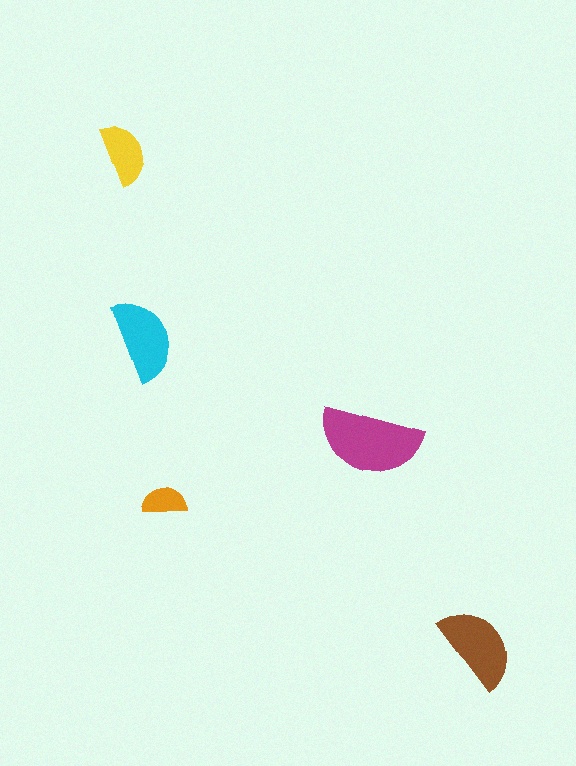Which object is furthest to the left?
The yellow semicircle is leftmost.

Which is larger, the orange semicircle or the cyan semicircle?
The cyan one.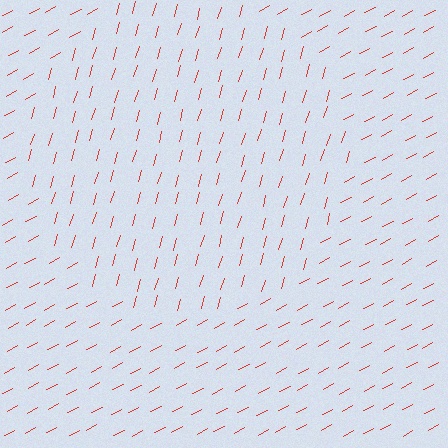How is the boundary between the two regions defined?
The boundary is defined purely by a change in line orientation (approximately 45 degrees difference). All lines are the same color and thickness.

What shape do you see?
I see a circle.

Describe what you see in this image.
The image is filled with small red line segments. A circle region in the image has lines oriented differently from the surrounding lines, creating a visible texture boundary.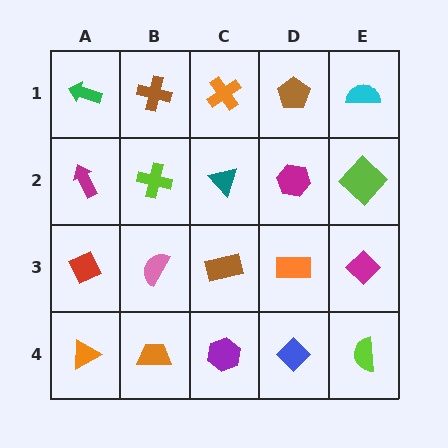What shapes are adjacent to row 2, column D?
A brown pentagon (row 1, column D), an orange rectangle (row 3, column D), a teal triangle (row 2, column C), a lime diamond (row 2, column E).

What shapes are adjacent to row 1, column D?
A magenta hexagon (row 2, column D), an orange cross (row 1, column C), a cyan semicircle (row 1, column E).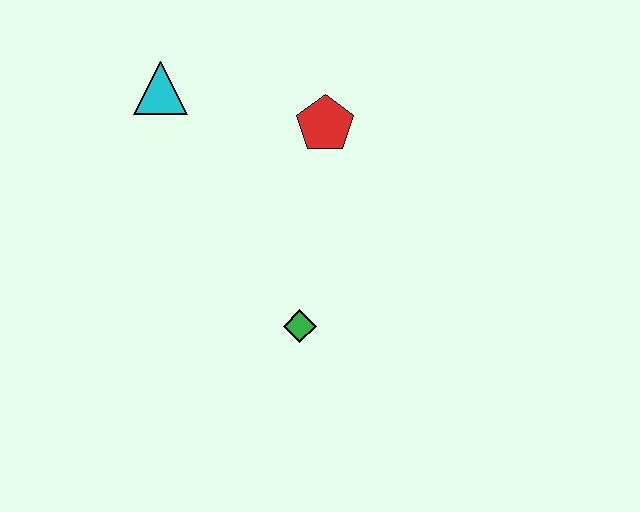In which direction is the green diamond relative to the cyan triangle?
The green diamond is below the cyan triangle.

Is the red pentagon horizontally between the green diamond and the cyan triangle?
No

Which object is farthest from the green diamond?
The cyan triangle is farthest from the green diamond.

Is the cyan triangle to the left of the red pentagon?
Yes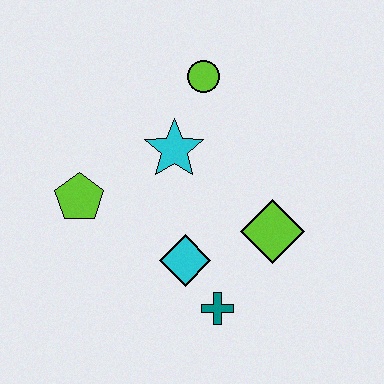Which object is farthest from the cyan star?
The teal cross is farthest from the cyan star.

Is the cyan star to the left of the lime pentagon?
No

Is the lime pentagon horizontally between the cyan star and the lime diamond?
No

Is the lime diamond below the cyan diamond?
No